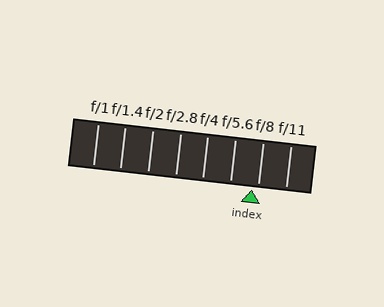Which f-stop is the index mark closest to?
The index mark is closest to f/8.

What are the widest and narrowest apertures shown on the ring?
The widest aperture shown is f/1 and the narrowest is f/11.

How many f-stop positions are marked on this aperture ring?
There are 8 f-stop positions marked.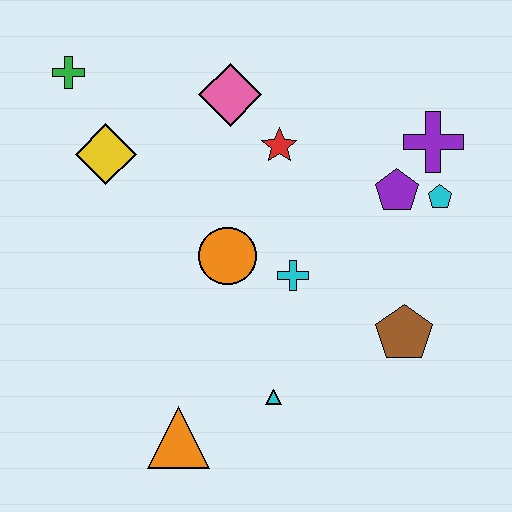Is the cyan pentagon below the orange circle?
No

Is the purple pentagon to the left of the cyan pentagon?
Yes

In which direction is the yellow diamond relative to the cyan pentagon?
The yellow diamond is to the left of the cyan pentagon.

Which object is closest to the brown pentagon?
The cyan cross is closest to the brown pentagon.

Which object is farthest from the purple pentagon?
The green cross is farthest from the purple pentagon.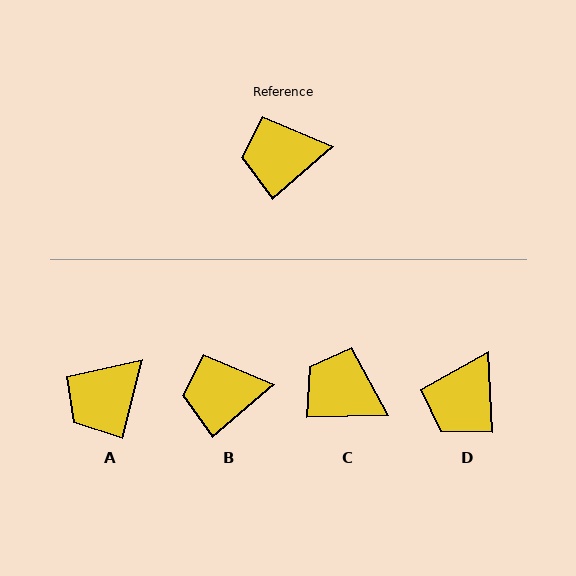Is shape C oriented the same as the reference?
No, it is off by about 39 degrees.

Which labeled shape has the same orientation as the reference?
B.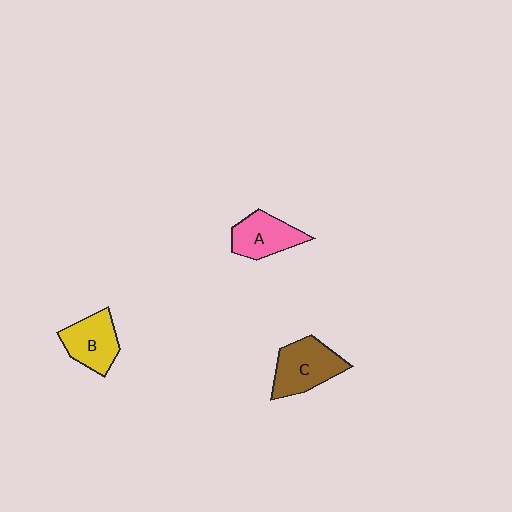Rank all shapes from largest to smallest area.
From largest to smallest: C (brown), B (yellow), A (pink).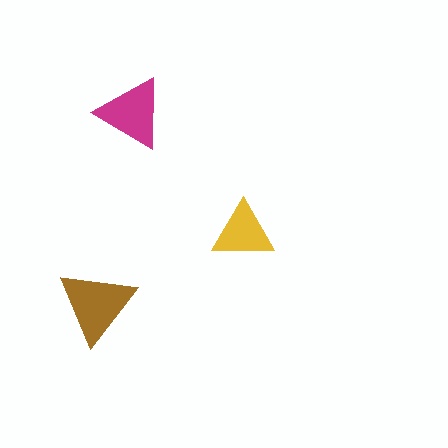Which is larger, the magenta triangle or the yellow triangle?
The magenta one.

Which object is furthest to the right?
The yellow triangle is rightmost.